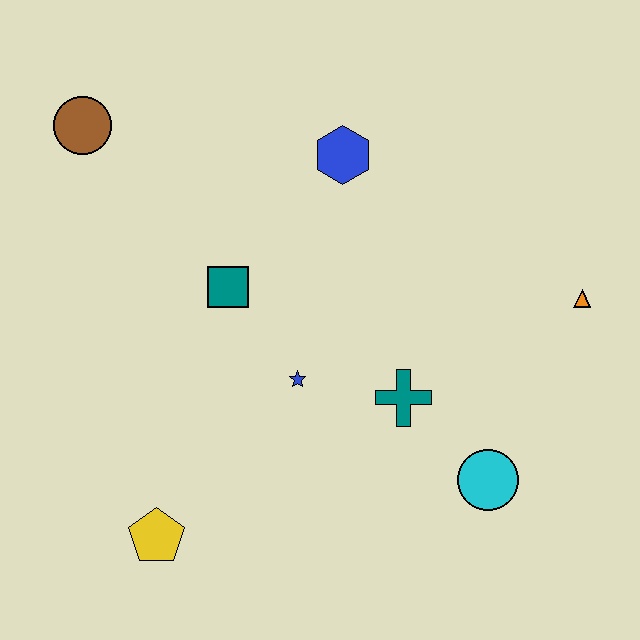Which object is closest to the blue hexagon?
The teal square is closest to the blue hexagon.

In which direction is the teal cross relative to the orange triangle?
The teal cross is to the left of the orange triangle.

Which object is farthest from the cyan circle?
The brown circle is farthest from the cyan circle.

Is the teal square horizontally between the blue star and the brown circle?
Yes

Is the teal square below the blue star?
No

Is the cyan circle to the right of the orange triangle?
No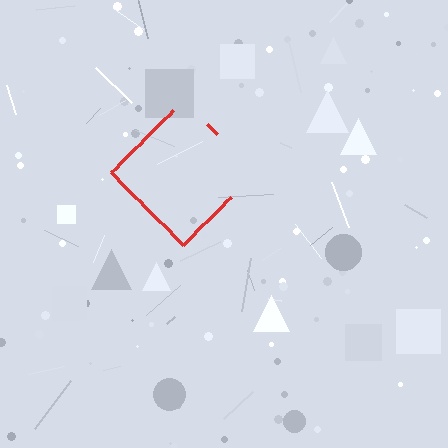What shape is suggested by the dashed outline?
The dashed outline suggests a diamond.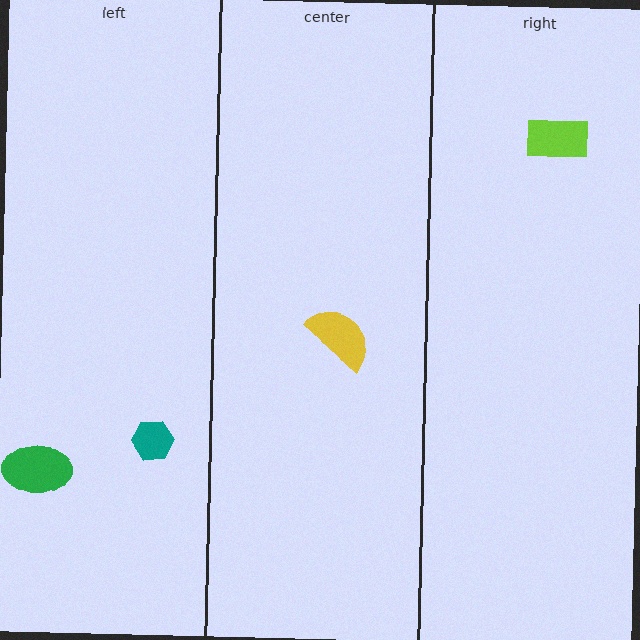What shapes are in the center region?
The yellow semicircle.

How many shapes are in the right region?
1.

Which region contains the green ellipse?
The left region.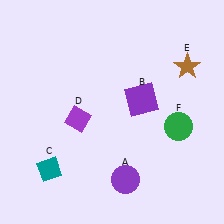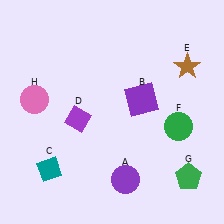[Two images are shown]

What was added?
A green pentagon (G), a pink circle (H) were added in Image 2.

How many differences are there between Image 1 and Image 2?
There are 2 differences between the two images.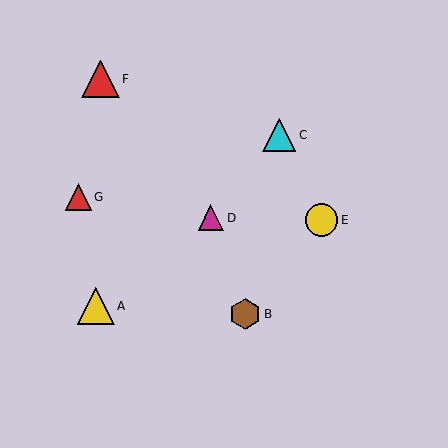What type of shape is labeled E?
Shape E is a yellow circle.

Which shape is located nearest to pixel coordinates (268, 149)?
The cyan triangle (labeled C) at (279, 135) is nearest to that location.